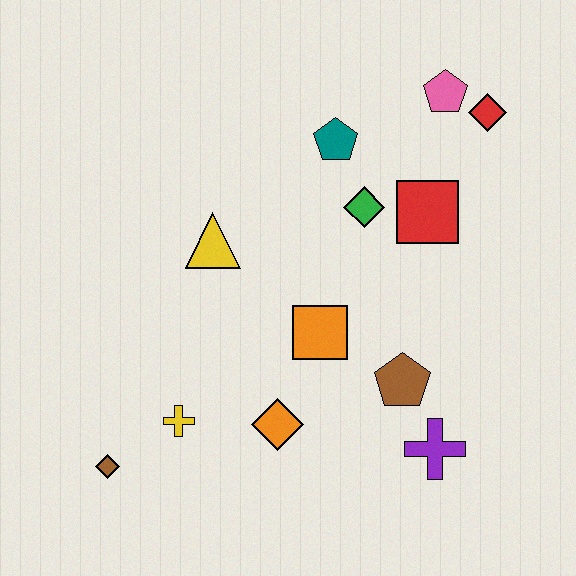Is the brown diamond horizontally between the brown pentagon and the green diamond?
No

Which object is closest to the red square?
The green diamond is closest to the red square.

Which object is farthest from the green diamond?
The brown diamond is farthest from the green diamond.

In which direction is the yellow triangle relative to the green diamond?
The yellow triangle is to the left of the green diamond.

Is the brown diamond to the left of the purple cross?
Yes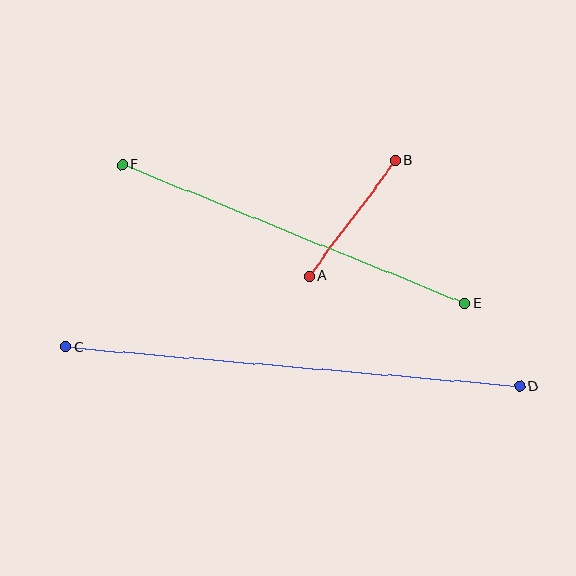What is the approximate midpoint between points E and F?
The midpoint is at approximately (294, 234) pixels.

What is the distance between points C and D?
The distance is approximately 456 pixels.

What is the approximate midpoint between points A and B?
The midpoint is at approximately (352, 218) pixels.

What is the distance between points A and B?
The distance is approximately 144 pixels.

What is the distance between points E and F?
The distance is approximately 370 pixels.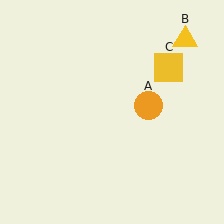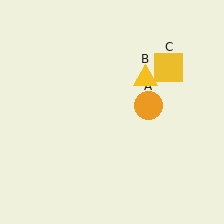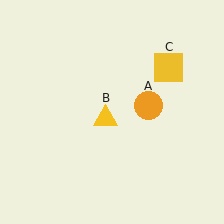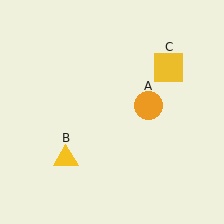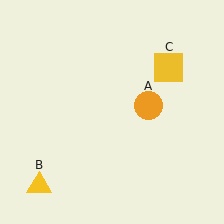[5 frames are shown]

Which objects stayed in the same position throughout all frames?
Orange circle (object A) and yellow square (object C) remained stationary.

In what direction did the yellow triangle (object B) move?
The yellow triangle (object B) moved down and to the left.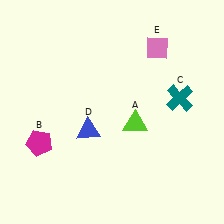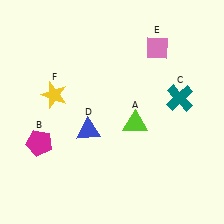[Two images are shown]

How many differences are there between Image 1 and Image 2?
There is 1 difference between the two images.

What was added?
A yellow star (F) was added in Image 2.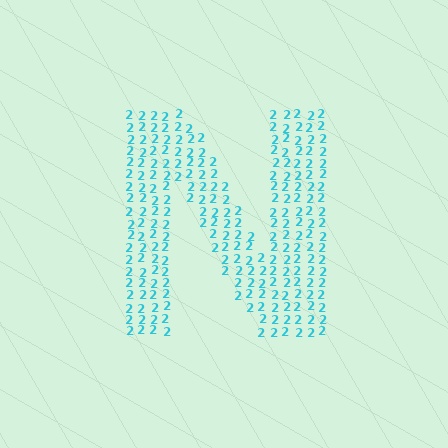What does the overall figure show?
The overall figure shows the letter N.